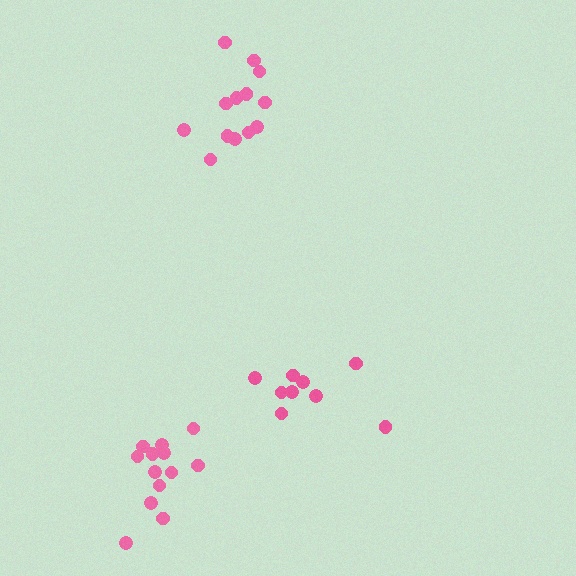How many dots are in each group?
Group 1: 9 dots, Group 2: 13 dots, Group 3: 13 dots (35 total).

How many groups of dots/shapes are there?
There are 3 groups.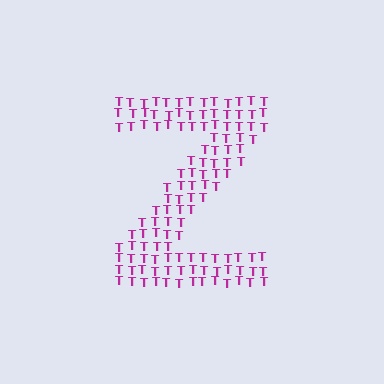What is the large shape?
The large shape is the letter Z.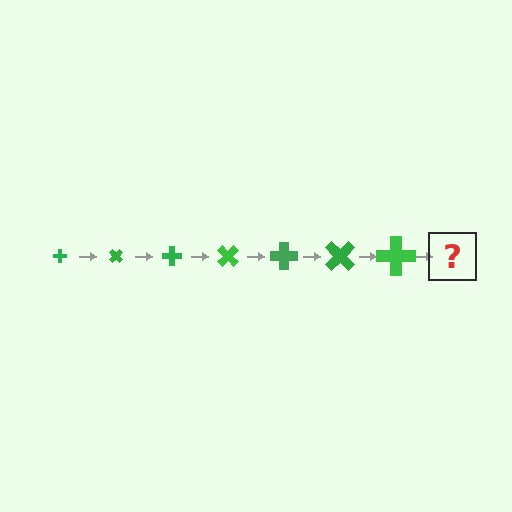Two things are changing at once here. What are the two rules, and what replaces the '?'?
The two rules are that the cross grows larger each step and it rotates 45 degrees each step. The '?' should be a cross, larger than the previous one and rotated 315 degrees from the start.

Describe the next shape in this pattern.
It should be a cross, larger than the previous one and rotated 315 degrees from the start.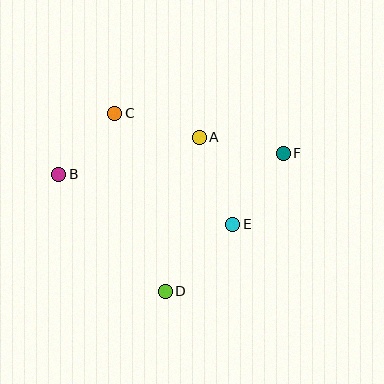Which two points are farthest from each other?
Points B and F are farthest from each other.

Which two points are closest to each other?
Points B and C are closest to each other.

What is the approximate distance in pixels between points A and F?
The distance between A and F is approximately 86 pixels.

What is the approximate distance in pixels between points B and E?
The distance between B and E is approximately 181 pixels.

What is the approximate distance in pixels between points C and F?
The distance between C and F is approximately 173 pixels.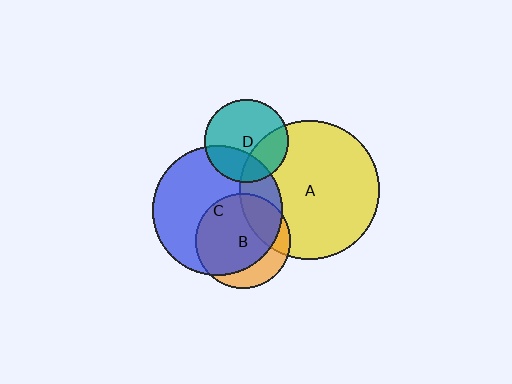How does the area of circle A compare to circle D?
Approximately 2.8 times.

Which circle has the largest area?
Circle A (yellow).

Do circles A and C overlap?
Yes.